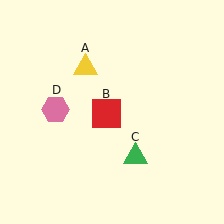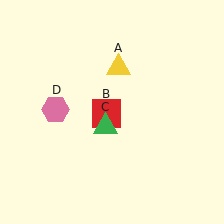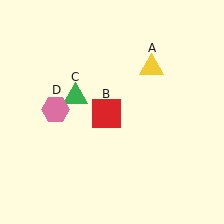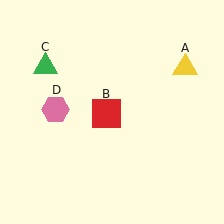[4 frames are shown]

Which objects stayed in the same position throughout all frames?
Red square (object B) and pink hexagon (object D) remained stationary.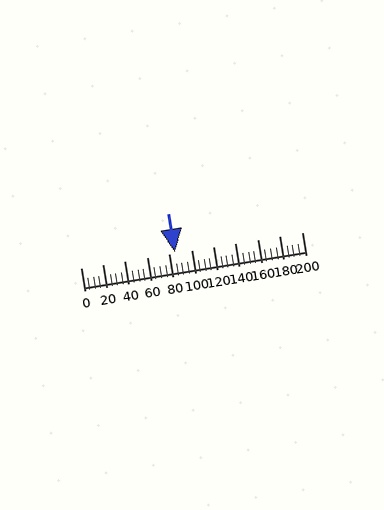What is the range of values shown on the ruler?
The ruler shows values from 0 to 200.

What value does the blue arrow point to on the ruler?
The blue arrow points to approximately 85.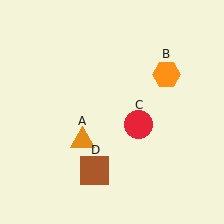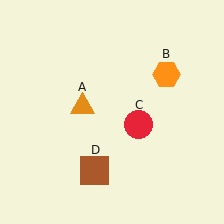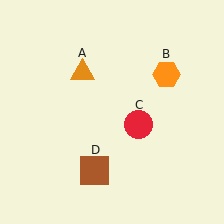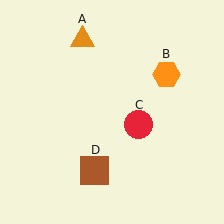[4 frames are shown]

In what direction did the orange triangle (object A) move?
The orange triangle (object A) moved up.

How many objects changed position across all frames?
1 object changed position: orange triangle (object A).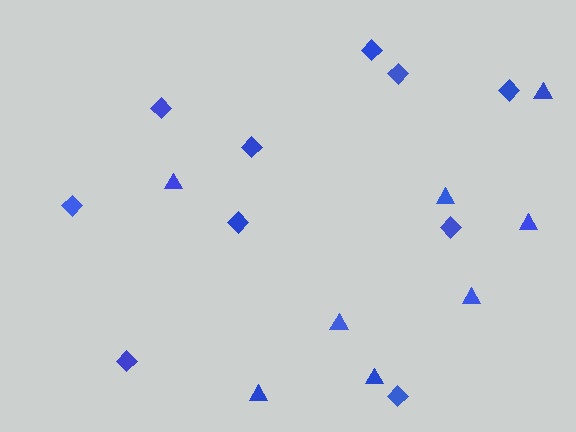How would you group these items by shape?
There are 2 groups: one group of triangles (8) and one group of diamonds (10).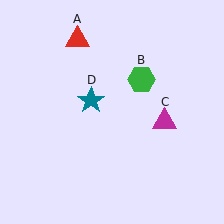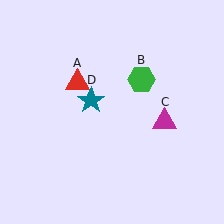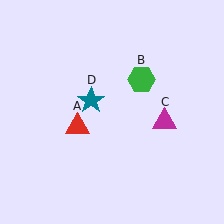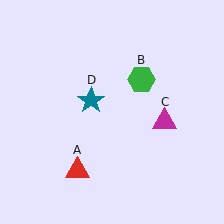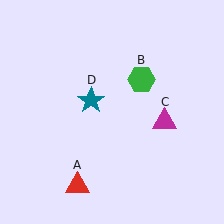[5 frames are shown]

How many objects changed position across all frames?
1 object changed position: red triangle (object A).